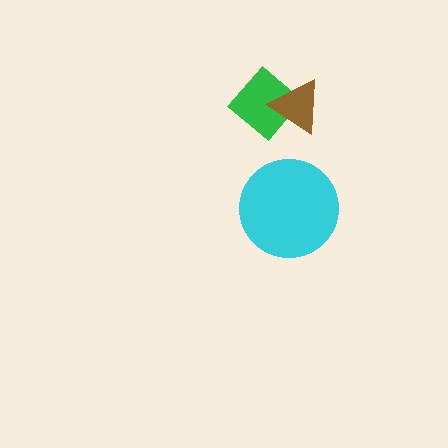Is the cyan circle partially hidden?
No, no other shape covers it.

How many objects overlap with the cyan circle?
0 objects overlap with the cyan circle.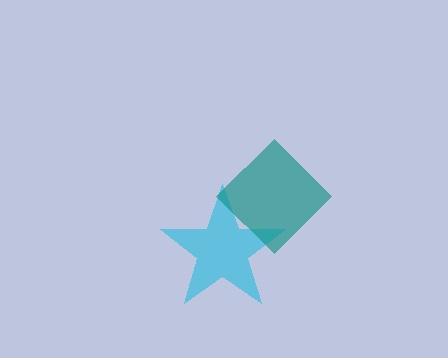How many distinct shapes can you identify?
There are 2 distinct shapes: a cyan star, a teal diamond.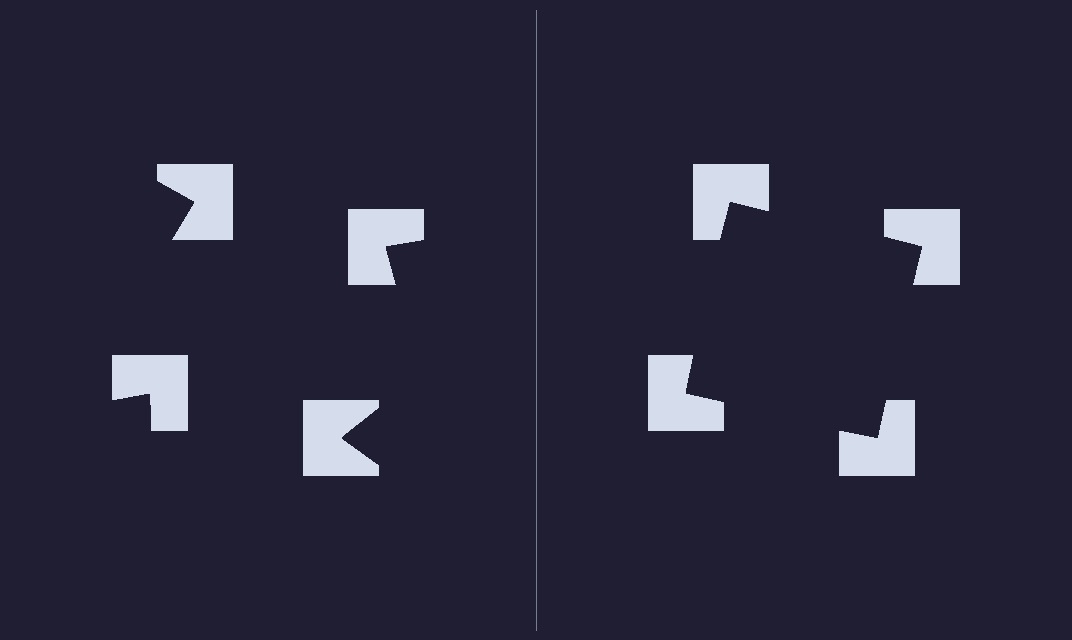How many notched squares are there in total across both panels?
8 — 4 on each side.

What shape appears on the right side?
An illusory square.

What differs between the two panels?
The notched squares are positioned identically on both sides; only the wedge orientations differ. On the right they align to a square; on the left they are misaligned.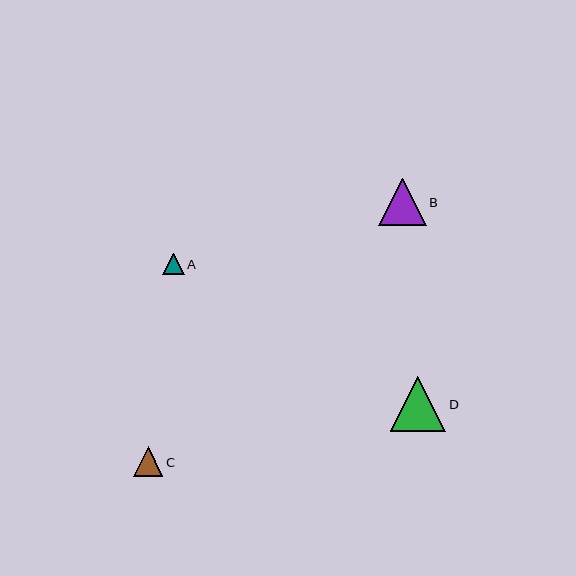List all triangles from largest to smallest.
From largest to smallest: D, B, C, A.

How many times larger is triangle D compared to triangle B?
Triangle D is approximately 1.2 times the size of triangle B.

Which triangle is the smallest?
Triangle A is the smallest with a size of approximately 21 pixels.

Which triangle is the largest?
Triangle D is the largest with a size of approximately 55 pixels.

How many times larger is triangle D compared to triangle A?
Triangle D is approximately 2.6 times the size of triangle A.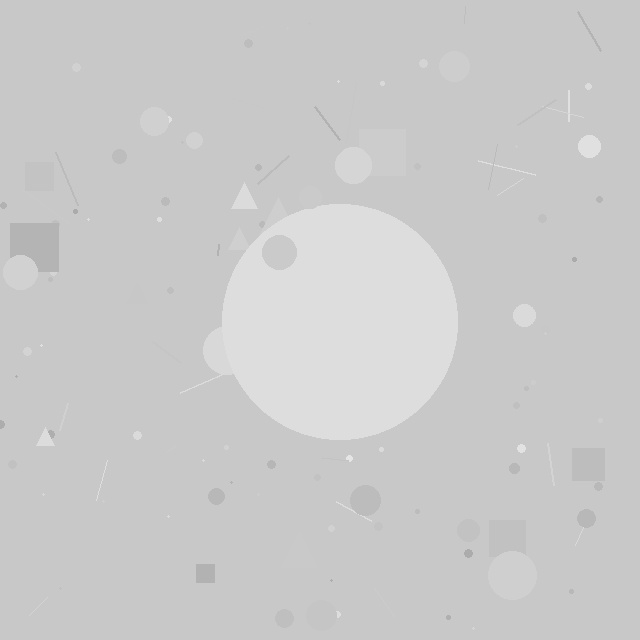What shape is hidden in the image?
A circle is hidden in the image.